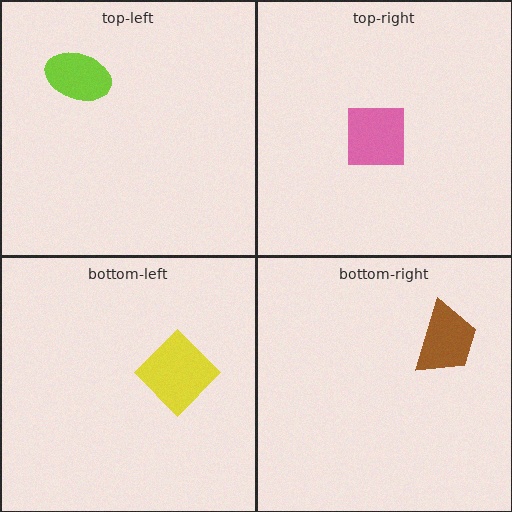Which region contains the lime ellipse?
The top-left region.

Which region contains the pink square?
The top-right region.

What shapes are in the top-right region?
The pink square.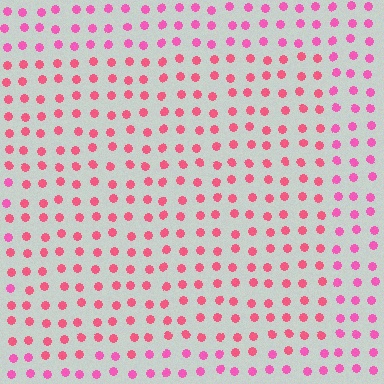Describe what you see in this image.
The image is filled with small pink elements in a uniform arrangement. A rectangle-shaped region is visible where the elements are tinted to a slightly different hue, forming a subtle color boundary.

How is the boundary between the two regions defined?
The boundary is defined purely by a slight shift in hue (about 22 degrees). Spacing, size, and orientation are identical on both sides.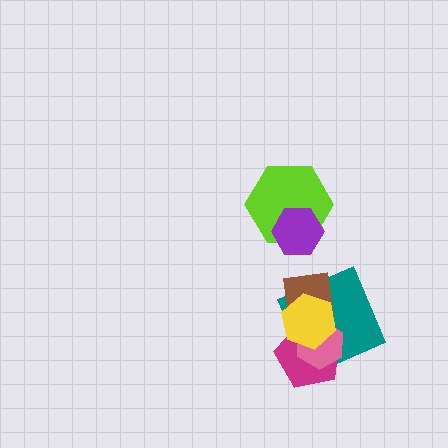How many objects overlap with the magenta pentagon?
4 objects overlap with the magenta pentagon.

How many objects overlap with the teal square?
4 objects overlap with the teal square.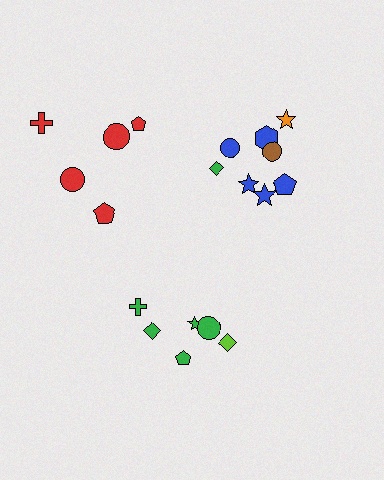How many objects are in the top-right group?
There are 8 objects.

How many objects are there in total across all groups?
There are 19 objects.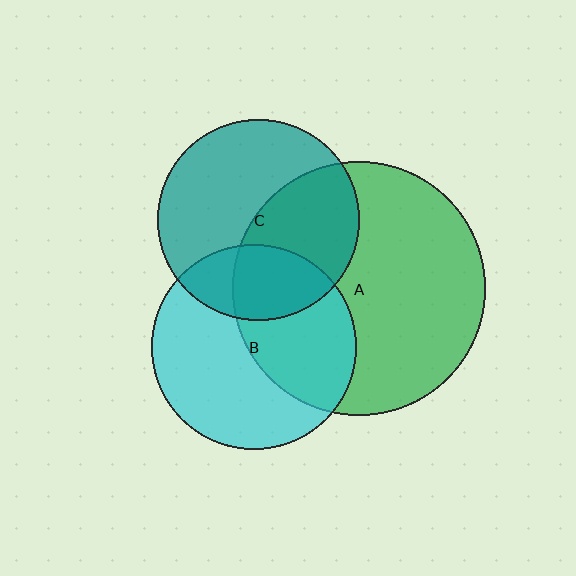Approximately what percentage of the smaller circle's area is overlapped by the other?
Approximately 45%.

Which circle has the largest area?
Circle A (green).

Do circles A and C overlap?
Yes.